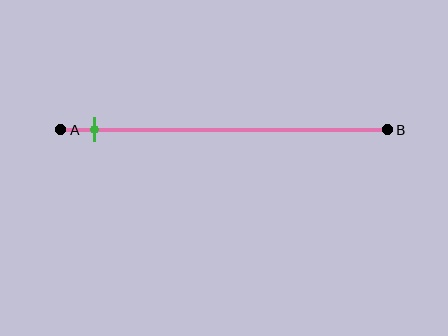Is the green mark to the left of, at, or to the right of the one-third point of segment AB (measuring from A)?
The green mark is to the left of the one-third point of segment AB.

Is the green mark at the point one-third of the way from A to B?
No, the mark is at about 10% from A, not at the 33% one-third point.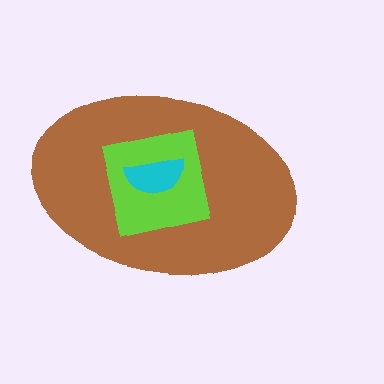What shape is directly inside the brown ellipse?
The lime square.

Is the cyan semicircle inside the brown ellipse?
Yes.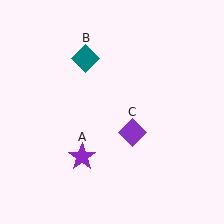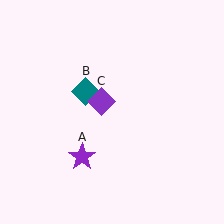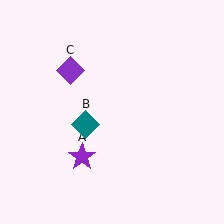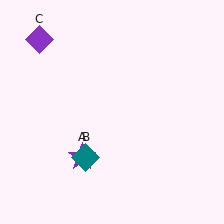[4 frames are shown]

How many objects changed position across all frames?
2 objects changed position: teal diamond (object B), purple diamond (object C).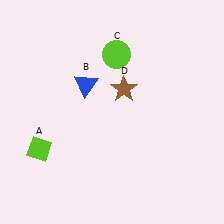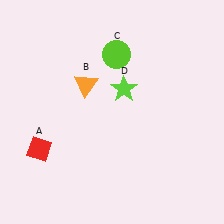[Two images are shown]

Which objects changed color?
A changed from lime to red. B changed from blue to orange. D changed from brown to lime.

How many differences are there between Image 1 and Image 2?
There are 3 differences between the two images.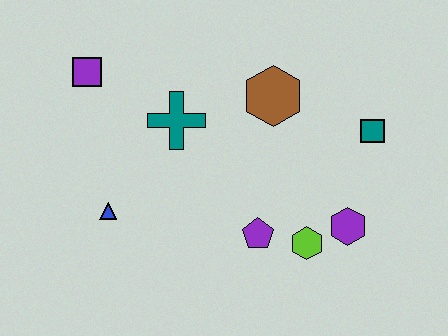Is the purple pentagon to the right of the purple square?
Yes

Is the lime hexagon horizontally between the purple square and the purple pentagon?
No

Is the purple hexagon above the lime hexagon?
Yes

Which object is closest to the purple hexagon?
The lime hexagon is closest to the purple hexagon.